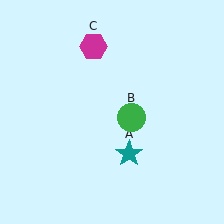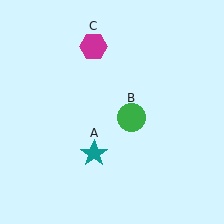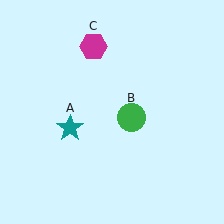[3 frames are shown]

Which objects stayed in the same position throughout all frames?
Green circle (object B) and magenta hexagon (object C) remained stationary.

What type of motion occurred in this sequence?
The teal star (object A) rotated clockwise around the center of the scene.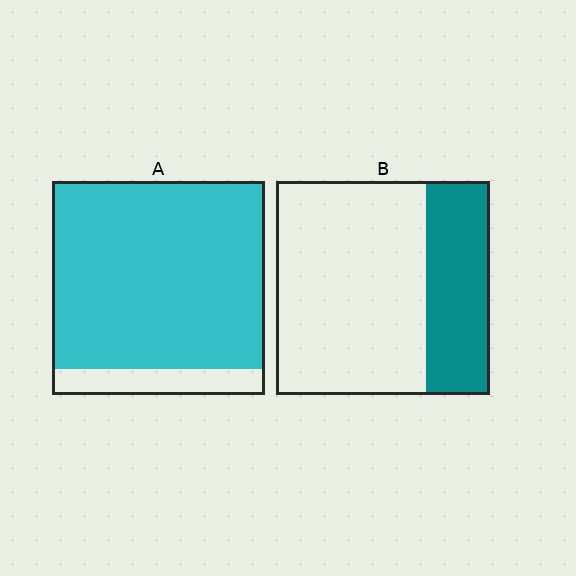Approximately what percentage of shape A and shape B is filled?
A is approximately 90% and B is approximately 30%.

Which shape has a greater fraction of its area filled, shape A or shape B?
Shape A.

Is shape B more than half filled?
No.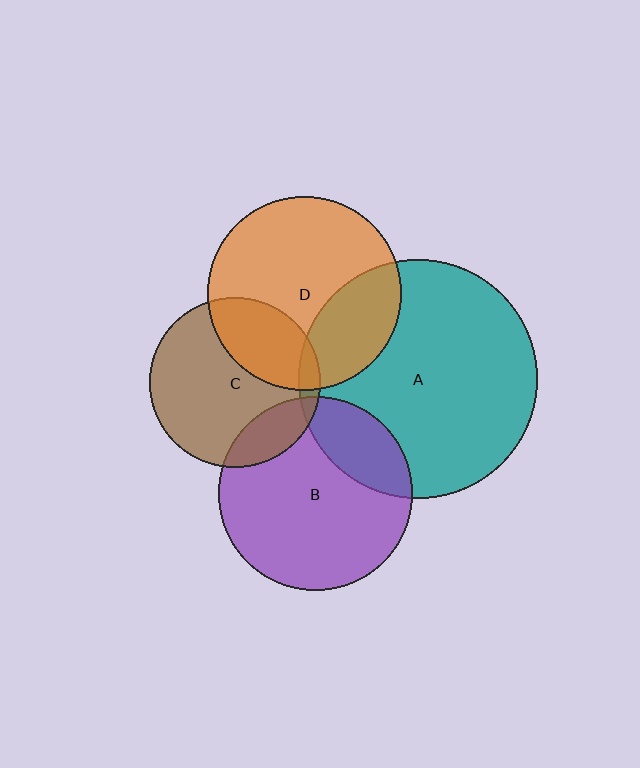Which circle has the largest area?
Circle A (teal).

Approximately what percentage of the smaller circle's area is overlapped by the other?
Approximately 30%.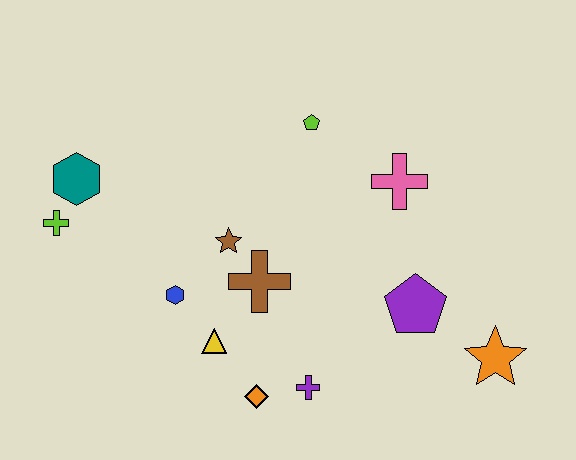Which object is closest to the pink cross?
The lime pentagon is closest to the pink cross.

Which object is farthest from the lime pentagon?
The orange star is farthest from the lime pentagon.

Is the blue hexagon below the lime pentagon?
Yes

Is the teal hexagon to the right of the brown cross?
No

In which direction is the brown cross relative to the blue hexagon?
The brown cross is to the right of the blue hexagon.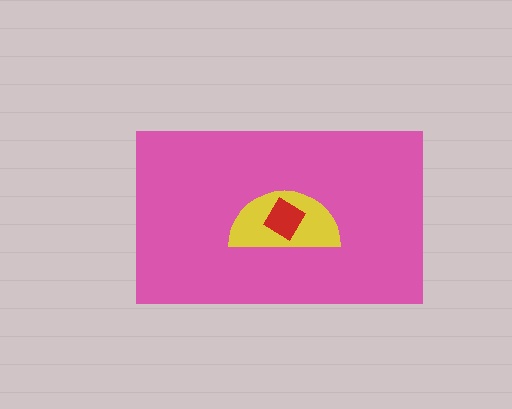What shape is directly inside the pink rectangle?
The yellow semicircle.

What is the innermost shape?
The red diamond.